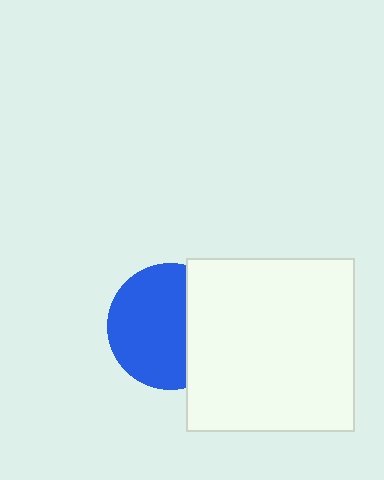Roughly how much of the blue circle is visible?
About half of it is visible (roughly 65%).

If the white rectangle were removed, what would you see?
You would see the complete blue circle.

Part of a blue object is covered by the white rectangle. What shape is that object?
It is a circle.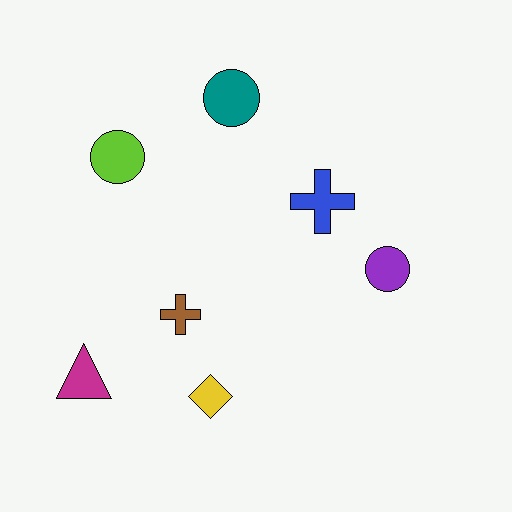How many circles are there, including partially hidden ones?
There are 3 circles.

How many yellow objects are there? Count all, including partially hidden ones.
There is 1 yellow object.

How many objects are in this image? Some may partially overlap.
There are 7 objects.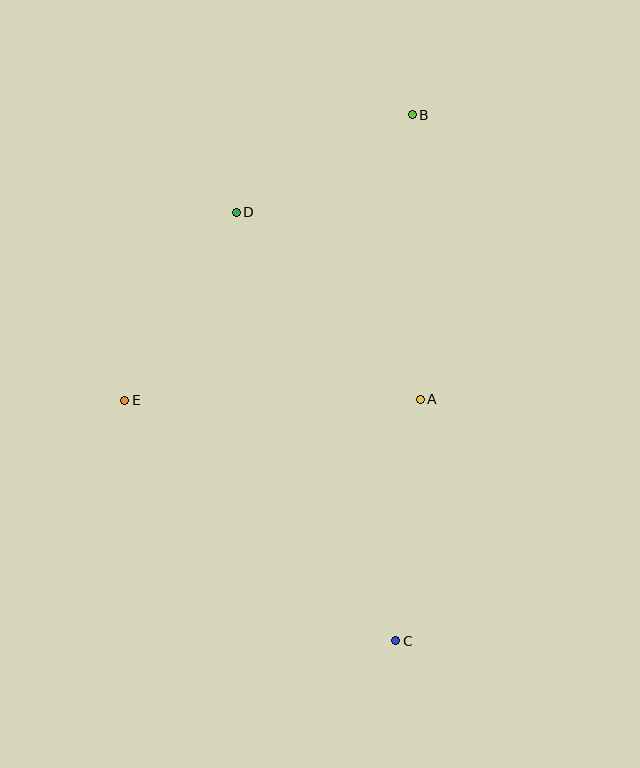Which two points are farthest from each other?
Points B and C are farthest from each other.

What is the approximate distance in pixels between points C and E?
The distance between C and E is approximately 362 pixels.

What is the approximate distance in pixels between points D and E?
The distance between D and E is approximately 219 pixels.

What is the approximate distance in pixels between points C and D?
The distance between C and D is approximately 457 pixels.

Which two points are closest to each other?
Points B and D are closest to each other.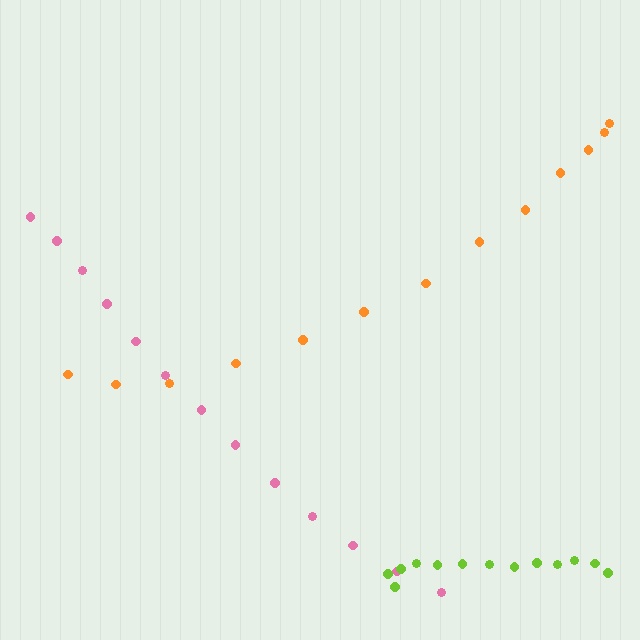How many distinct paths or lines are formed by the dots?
There are 3 distinct paths.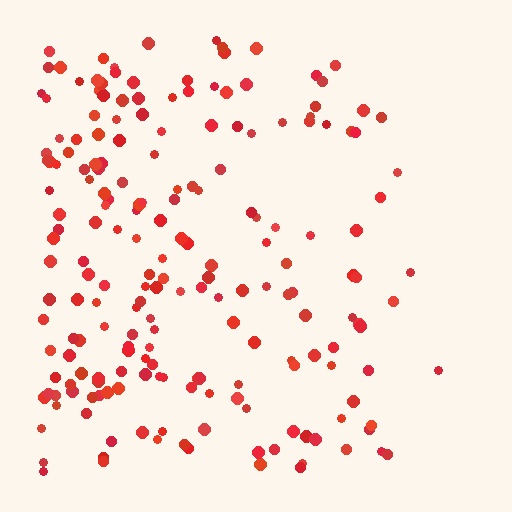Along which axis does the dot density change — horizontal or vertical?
Horizontal.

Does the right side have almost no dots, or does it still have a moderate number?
Still a moderate number, just noticeably fewer than the left.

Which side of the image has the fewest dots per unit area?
The right.